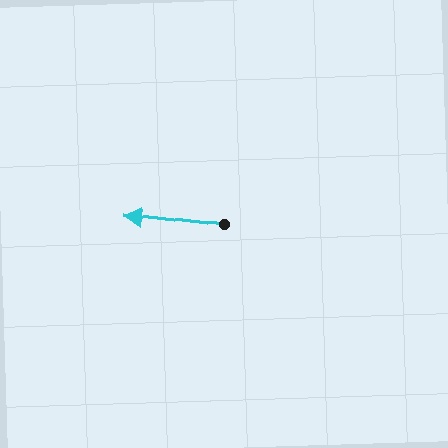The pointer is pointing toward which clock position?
Roughly 9 o'clock.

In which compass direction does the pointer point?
West.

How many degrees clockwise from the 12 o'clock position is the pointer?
Approximately 276 degrees.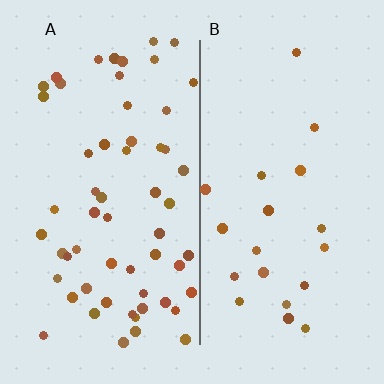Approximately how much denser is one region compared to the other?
Approximately 2.9× — region A over region B.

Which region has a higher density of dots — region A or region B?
A (the left).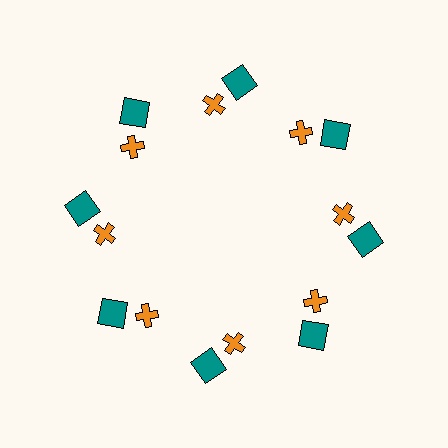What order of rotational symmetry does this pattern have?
This pattern has 8-fold rotational symmetry.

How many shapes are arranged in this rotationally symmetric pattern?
There are 16 shapes, arranged in 8 groups of 2.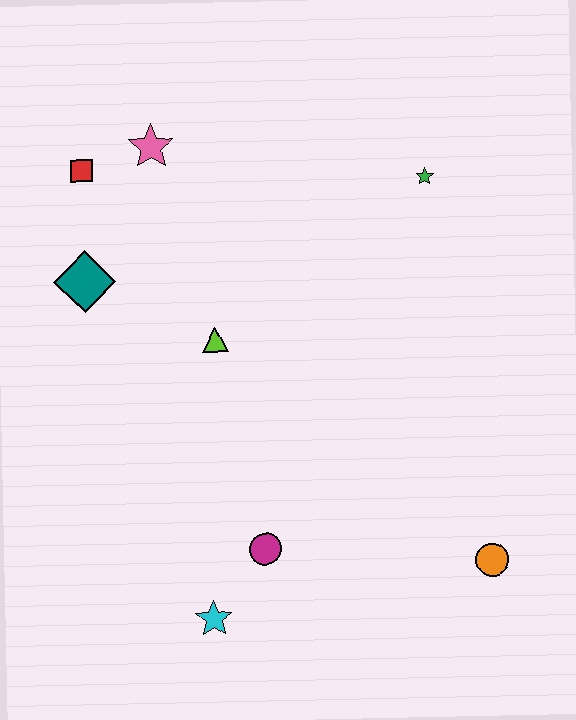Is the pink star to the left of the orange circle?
Yes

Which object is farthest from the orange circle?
The red square is farthest from the orange circle.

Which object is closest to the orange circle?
The magenta circle is closest to the orange circle.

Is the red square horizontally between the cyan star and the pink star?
No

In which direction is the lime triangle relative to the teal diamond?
The lime triangle is to the right of the teal diamond.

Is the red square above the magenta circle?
Yes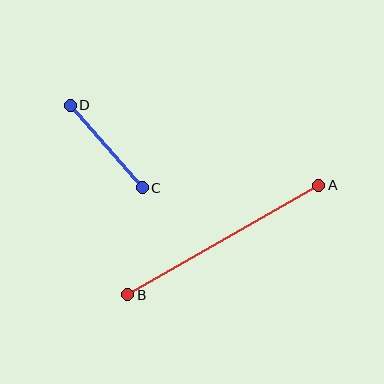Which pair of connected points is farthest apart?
Points A and B are farthest apart.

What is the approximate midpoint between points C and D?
The midpoint is at approximately (106, 147) pixels.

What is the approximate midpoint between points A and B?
The midpoint is at approximately (223, 240) pixels.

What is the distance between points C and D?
The distance is approximately 110 pixels.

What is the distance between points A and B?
The distance is approximately 220 pixels.